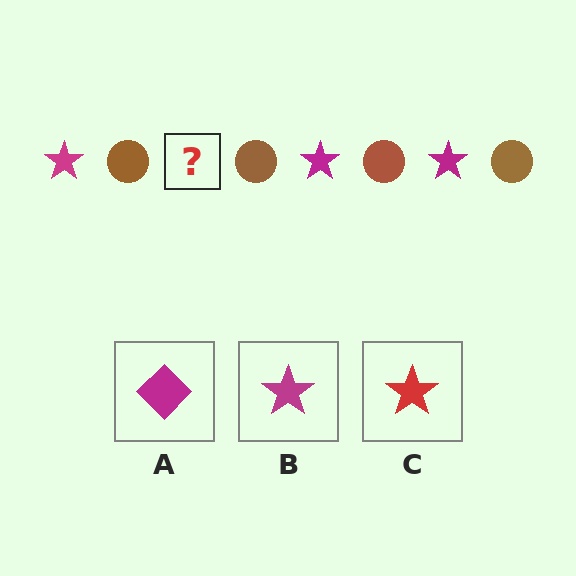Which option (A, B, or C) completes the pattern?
B.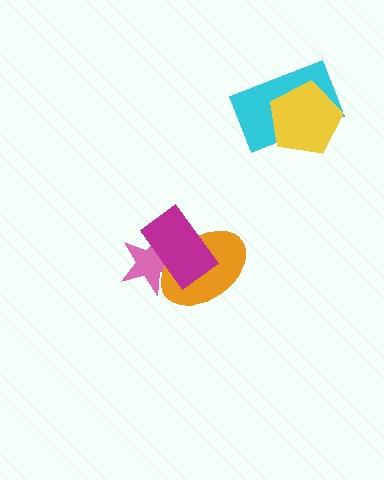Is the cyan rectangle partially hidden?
Yes, it is partially covered by another shape.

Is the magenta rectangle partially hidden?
No, no other shape covers it.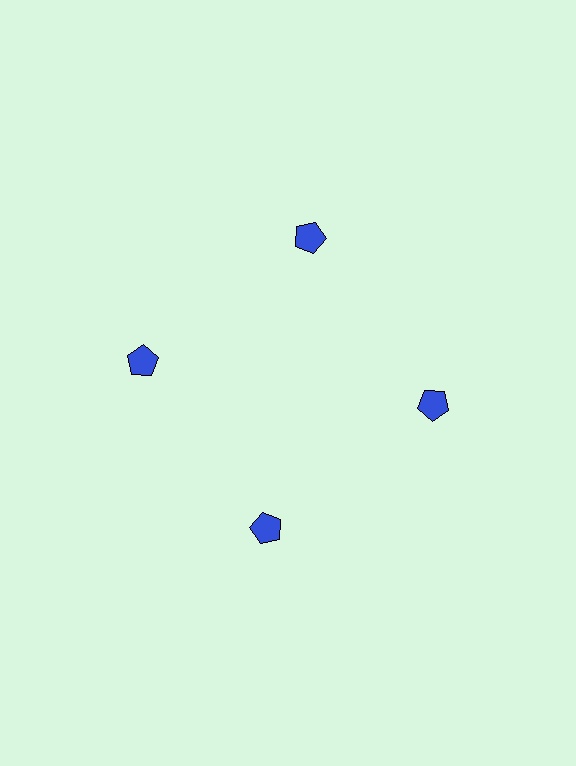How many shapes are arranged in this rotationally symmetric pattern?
There are 4 shapes, arranged in 4 groups of 1.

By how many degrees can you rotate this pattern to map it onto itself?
The pattern maps onto itself every 90 degrees of rotation.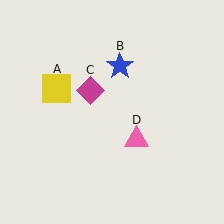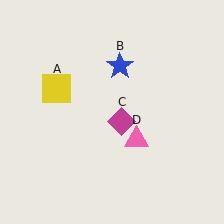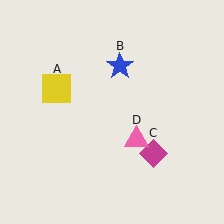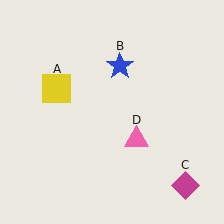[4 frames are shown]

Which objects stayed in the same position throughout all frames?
Yellow square (object A) and blue star (object B) and pink triangle (object D) remained stationary.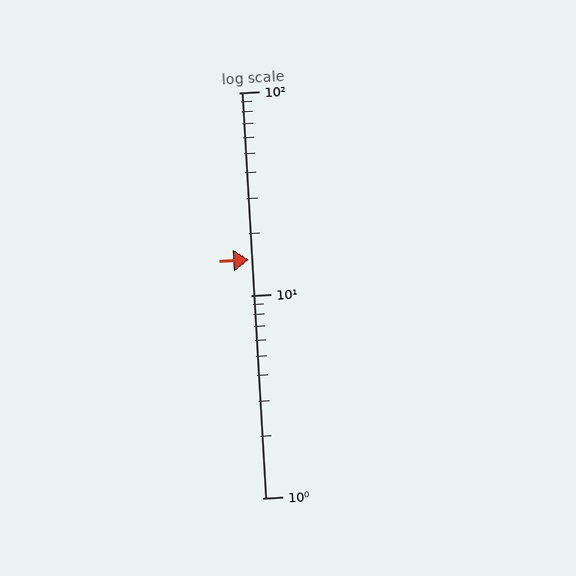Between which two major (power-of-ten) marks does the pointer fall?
The pointer is between 10 and 100.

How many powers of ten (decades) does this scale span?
The scale spans 2 decades, from 1 to 100.